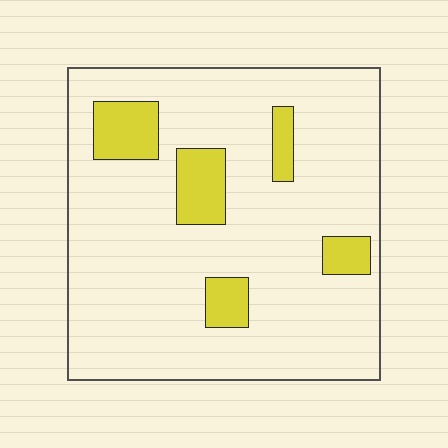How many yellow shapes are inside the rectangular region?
5.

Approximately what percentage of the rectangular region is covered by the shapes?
Approximately 15%.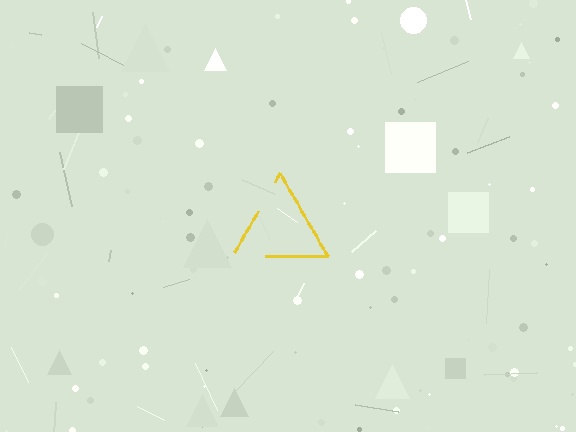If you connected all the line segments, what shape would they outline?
They would outline a triangle.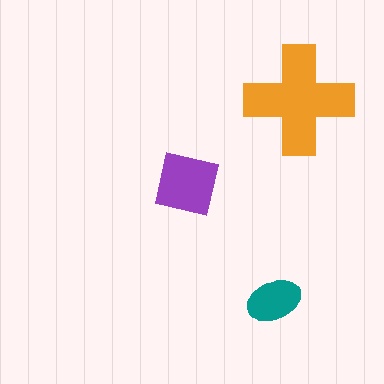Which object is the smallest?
The teal ellipse.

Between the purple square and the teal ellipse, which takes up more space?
The purple square.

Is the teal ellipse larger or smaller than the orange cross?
Smaller.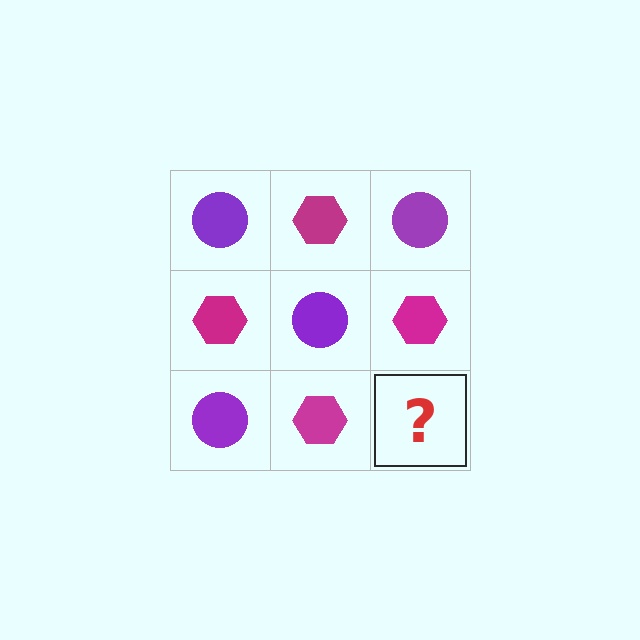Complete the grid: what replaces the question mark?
The question mark should be replaced with a purple circle.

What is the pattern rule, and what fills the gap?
The rule is that it alternates purple circle and magenta hexagon in a checkerboard pattern. The gap should be filled with a purple circle.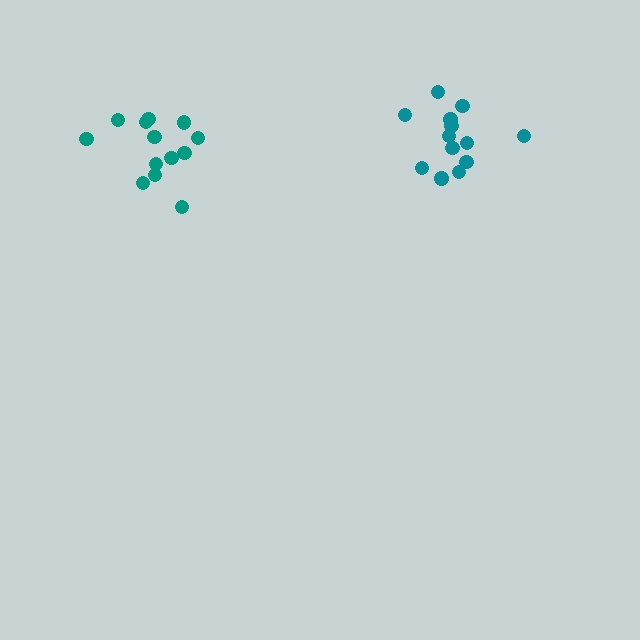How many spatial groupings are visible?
There are 2 spatial groupings.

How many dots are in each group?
Group 1: 13 dots, Group 2: 13 dots (26 total).